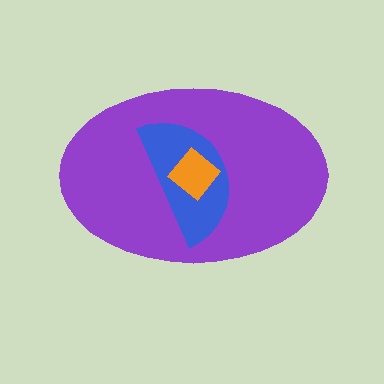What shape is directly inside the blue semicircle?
The orange diamond.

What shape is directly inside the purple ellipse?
The blue semicircle.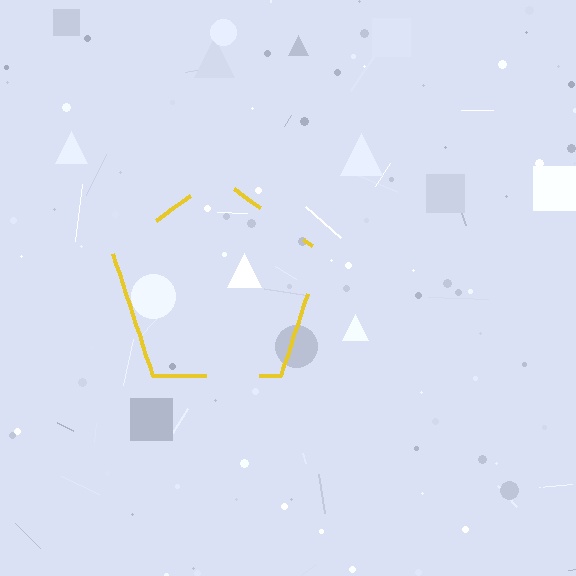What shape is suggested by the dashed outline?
The dashed outline suggests a pentagon.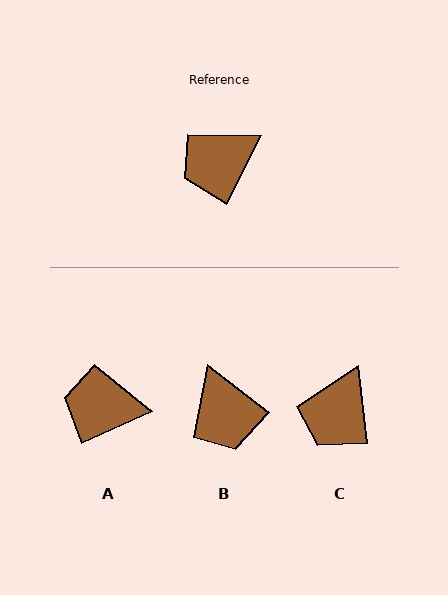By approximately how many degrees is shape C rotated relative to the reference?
Approximately 33 degrees counter-clockwise.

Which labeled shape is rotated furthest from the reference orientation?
B, about 79 degrees away.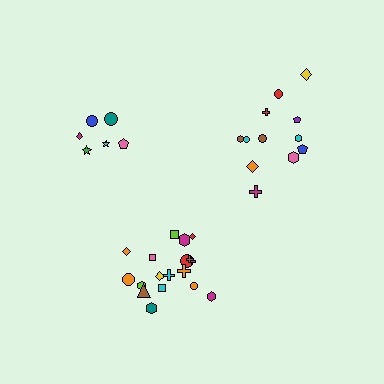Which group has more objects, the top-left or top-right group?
The top-right group.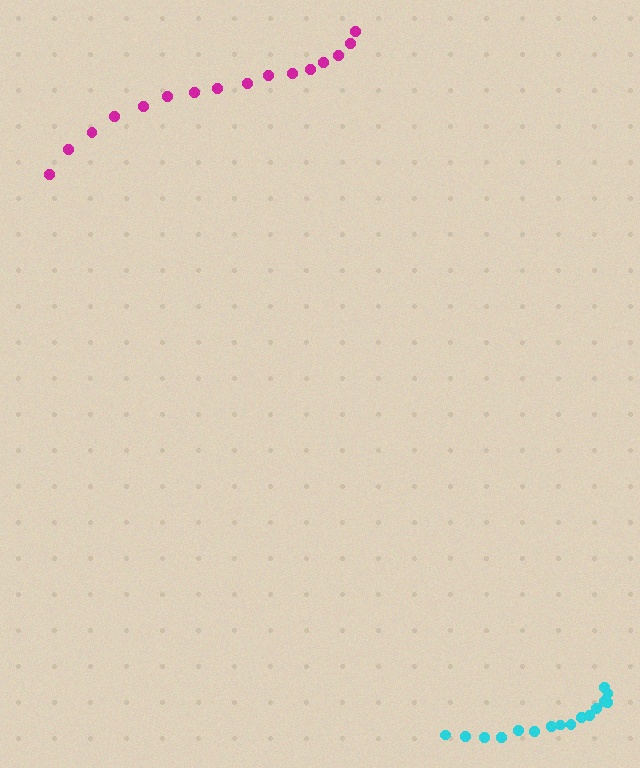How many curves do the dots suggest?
There are 2 distinct paths.